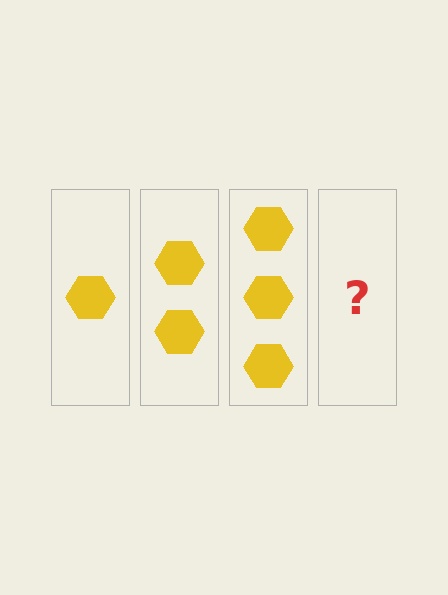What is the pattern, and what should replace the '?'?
The pattern is that each step adds one more hexagon. The '?' should be 4 hexagons.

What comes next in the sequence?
The next element should be 4 hexagons.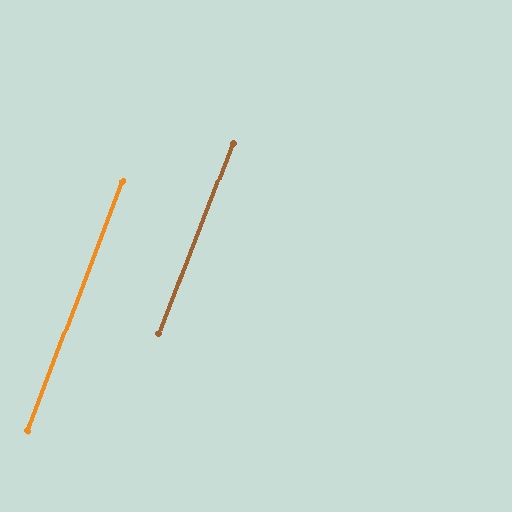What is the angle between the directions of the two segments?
Approximately 0 degrees.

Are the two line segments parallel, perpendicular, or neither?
Parallel — their directions differ by only 0.0°.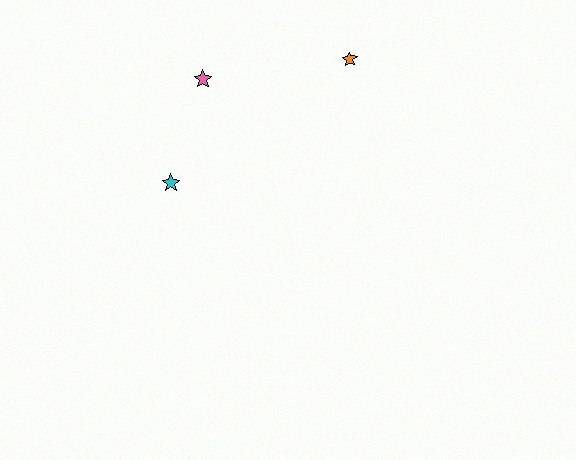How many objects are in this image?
There are 3 objects.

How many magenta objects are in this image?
There are no magenta objects.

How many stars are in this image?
There are 3 stars.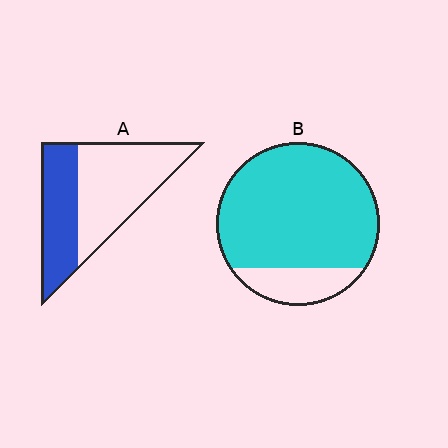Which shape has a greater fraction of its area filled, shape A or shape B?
Shape B.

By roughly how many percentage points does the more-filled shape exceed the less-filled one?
By roughly 45 percentage points (B over A).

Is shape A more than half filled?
No.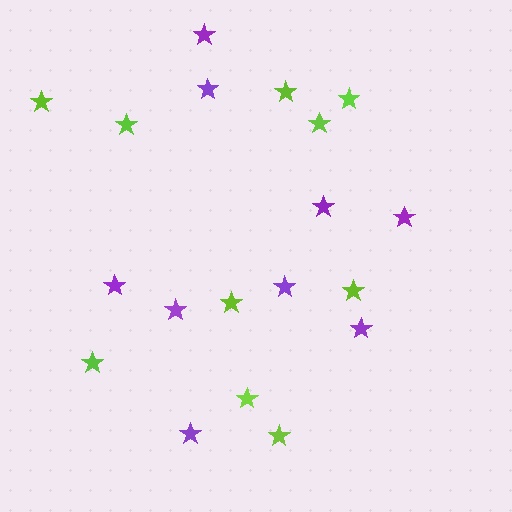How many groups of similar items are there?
There are 2 groups: one group of purple stars (9) and one group of lime stars (10).